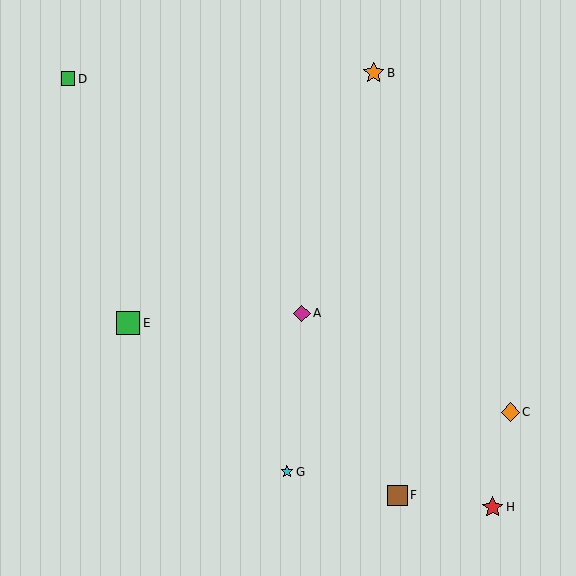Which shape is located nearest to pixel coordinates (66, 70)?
The green square (labeled D) at (68, 79) is nearest to that location.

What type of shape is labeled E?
Shape E is a green square.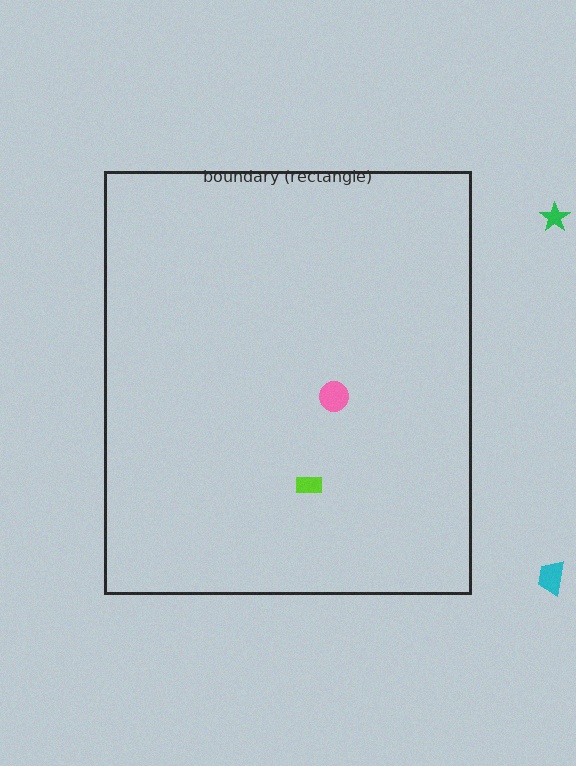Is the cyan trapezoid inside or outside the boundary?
Outside.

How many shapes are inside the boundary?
2 inside, 2 outside.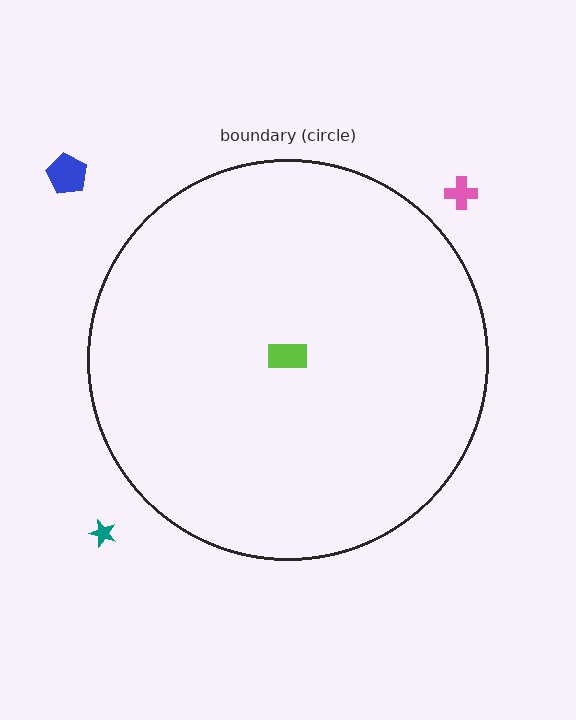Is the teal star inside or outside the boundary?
Outside.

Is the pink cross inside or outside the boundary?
Outside.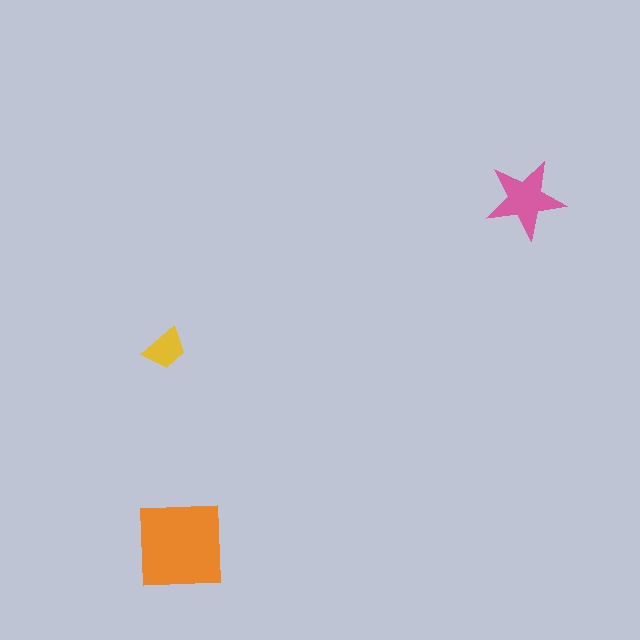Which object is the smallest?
The yellow trapezoid.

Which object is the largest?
The orange square.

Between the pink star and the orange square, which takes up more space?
The orange square.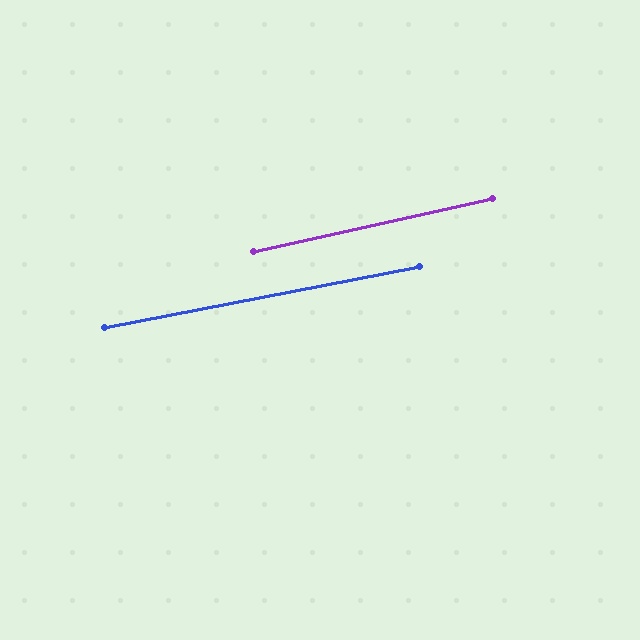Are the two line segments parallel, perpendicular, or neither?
Parallel — their directions differ by only 1.6°.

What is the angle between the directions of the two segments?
Approximately 2 degrees.